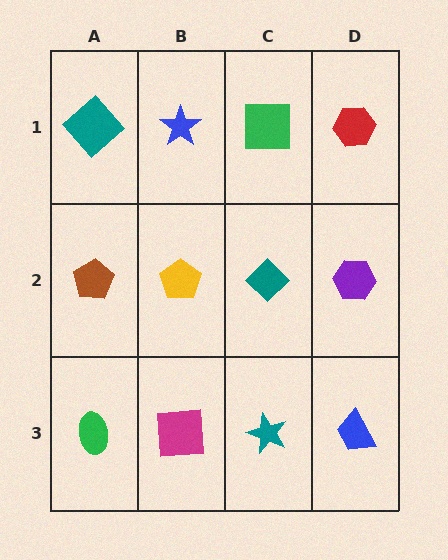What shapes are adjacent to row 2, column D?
A red hexagon (row 1, column D), a blue trapezoid (row 3, column D), a teal diamond (row 2, column C).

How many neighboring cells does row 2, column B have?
4.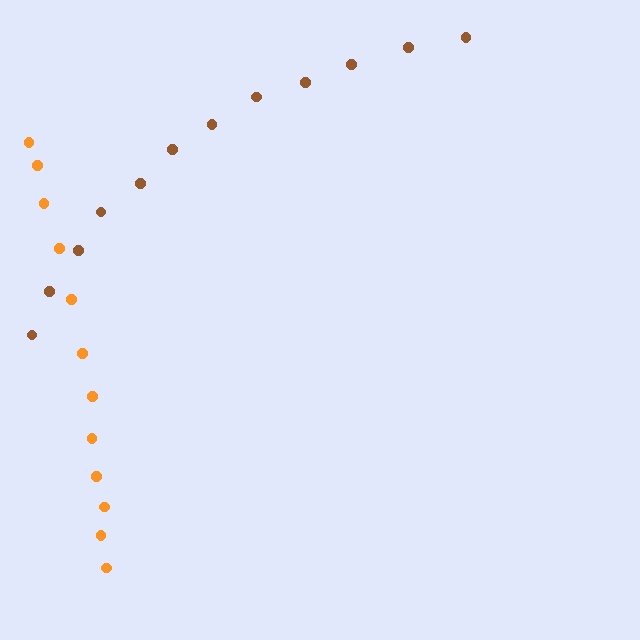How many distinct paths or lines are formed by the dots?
There are 2 distinct paths.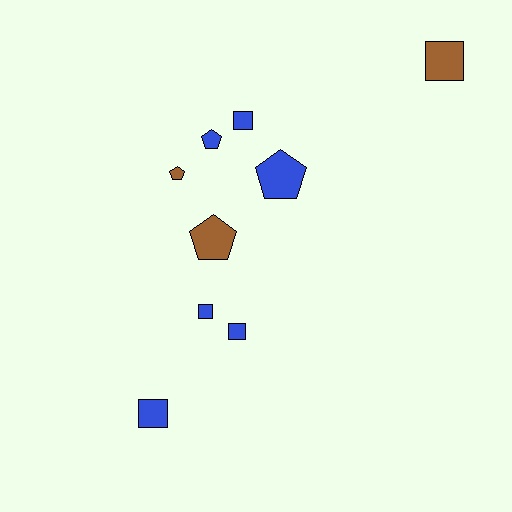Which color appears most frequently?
Blue, with 6 objects.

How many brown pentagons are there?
There are 2 brown pentagons.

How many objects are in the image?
There are 9 objects.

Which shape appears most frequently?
Square, with 5 objects.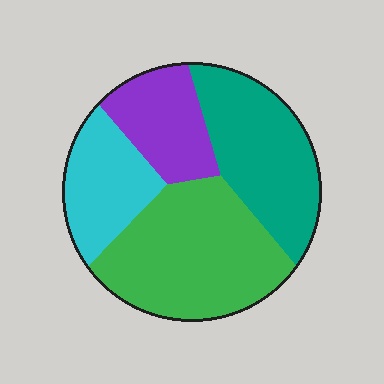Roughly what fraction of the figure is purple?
Purple takes up about one sixth (1/6) of the figure.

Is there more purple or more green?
Green.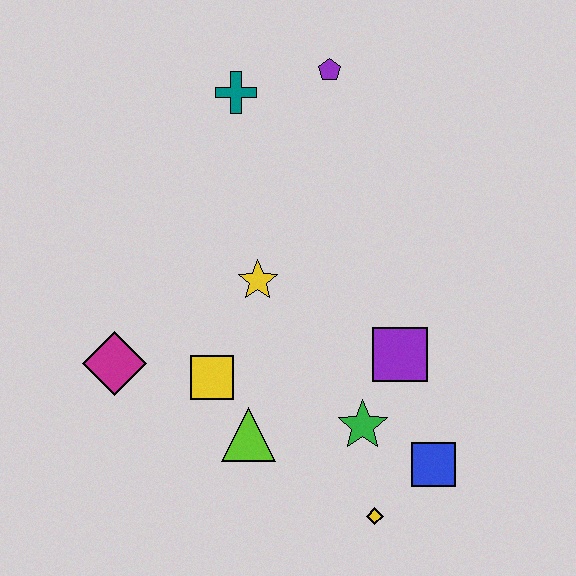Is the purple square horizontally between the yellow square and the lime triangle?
No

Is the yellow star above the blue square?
Yes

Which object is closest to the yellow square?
The lime triangle is closest to the yellow square.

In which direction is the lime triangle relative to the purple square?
The lime triangle is to the left of the purple square.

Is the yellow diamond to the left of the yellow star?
No